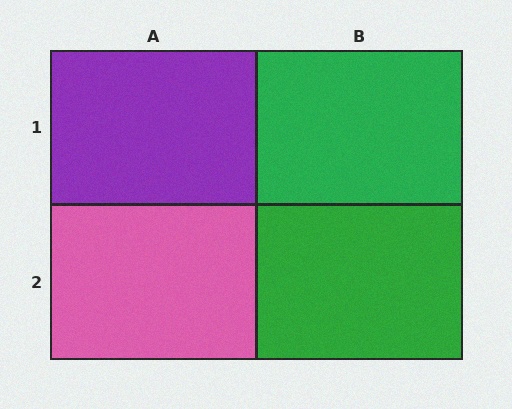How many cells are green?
2 cells are green.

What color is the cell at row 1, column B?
Green.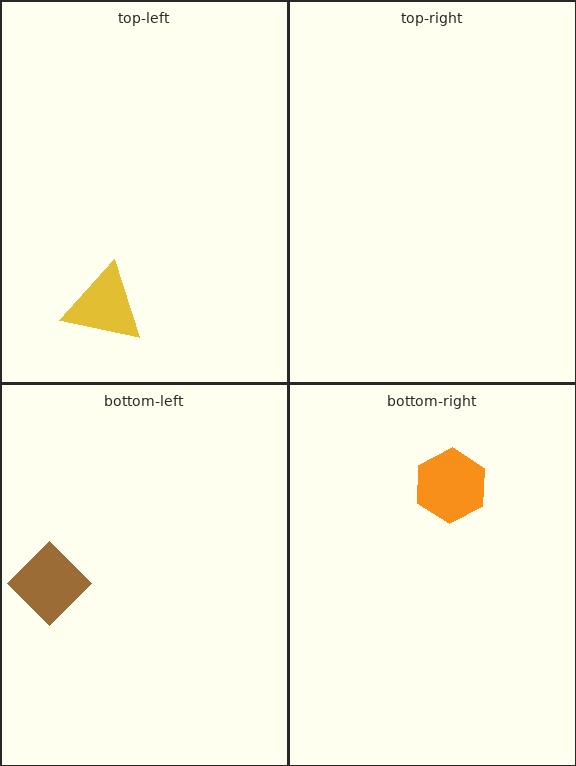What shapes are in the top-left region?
The yellow triangle.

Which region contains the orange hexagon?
The bottom-right region.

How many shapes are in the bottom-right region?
1.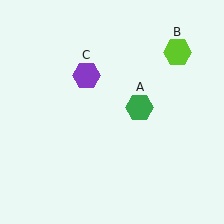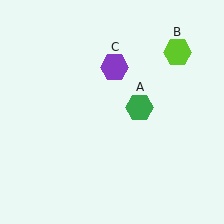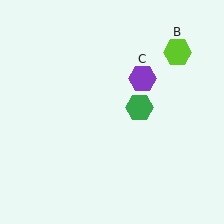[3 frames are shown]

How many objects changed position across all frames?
1 object changed position: purple hexagon (object C).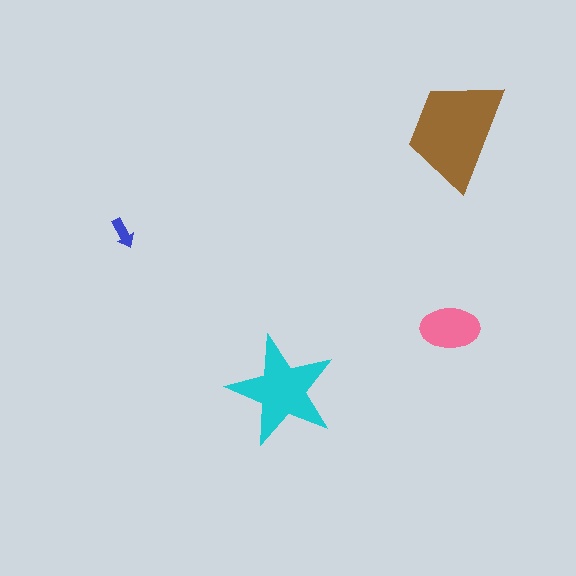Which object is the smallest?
The blue arrow.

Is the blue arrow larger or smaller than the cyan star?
Smaller.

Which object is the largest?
The brown trapezoid.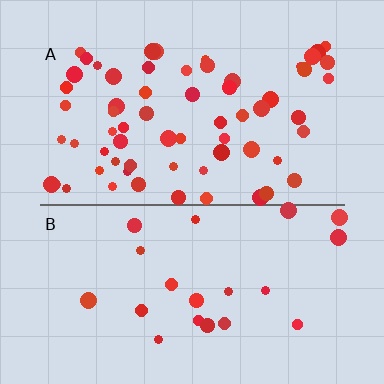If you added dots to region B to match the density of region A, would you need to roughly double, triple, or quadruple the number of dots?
Approximately triple.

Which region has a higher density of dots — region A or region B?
A (the top).